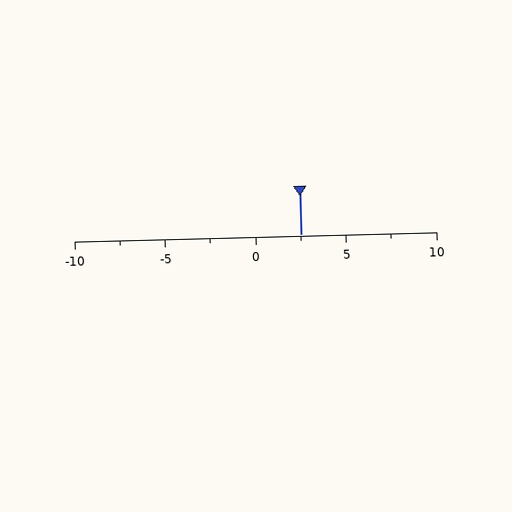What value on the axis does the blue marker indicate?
The marker indicates approximately 2.5.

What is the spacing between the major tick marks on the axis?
The major ticks are spaced 5 apart.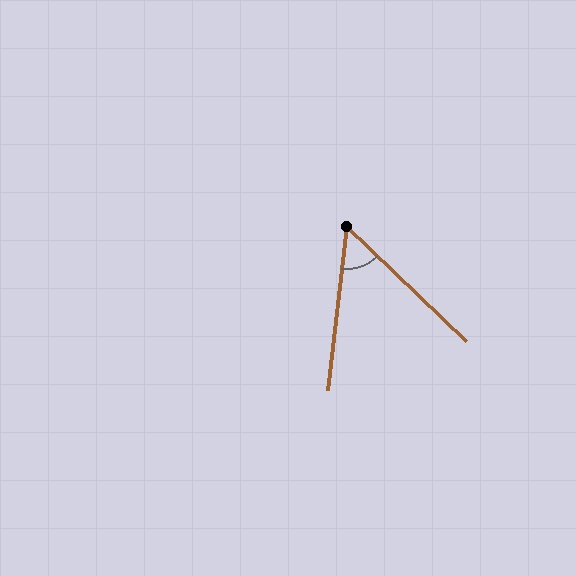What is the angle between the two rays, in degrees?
Approximately 53 degrees.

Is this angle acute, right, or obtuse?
It is acute.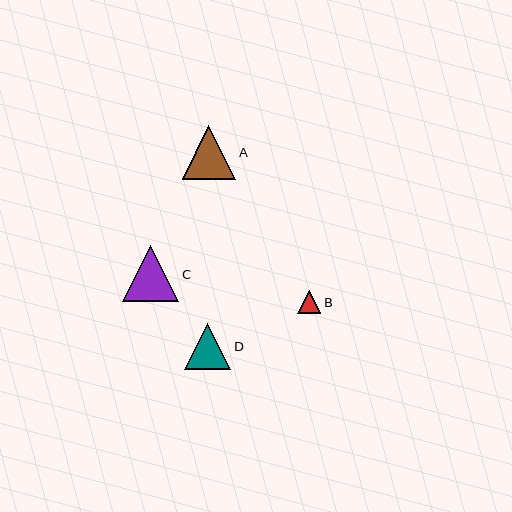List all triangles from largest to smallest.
From largest to smallest: C, A, D, B.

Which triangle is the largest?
Triangle C is the largest with a size of approximately 57 pixels.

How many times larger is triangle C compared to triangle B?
Triangle C is approximately 2.5 times the size of triangle B.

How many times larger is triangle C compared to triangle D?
Triangle C is approximately 1.2 times the size of triangle D.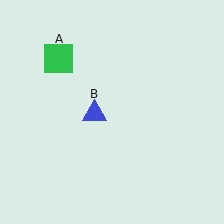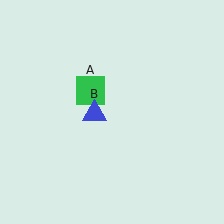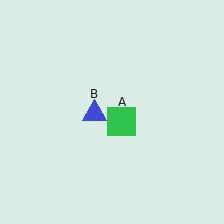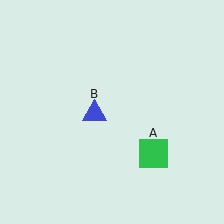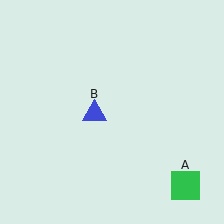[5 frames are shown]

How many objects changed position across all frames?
1 object changed position: green square (object A).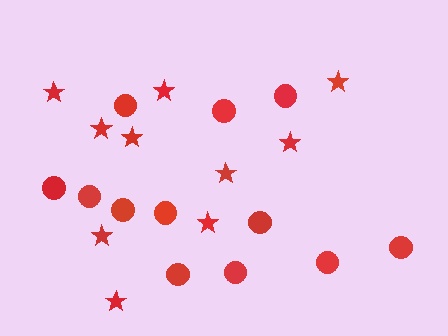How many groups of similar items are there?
There are 2 groups: one group of stars (10) and one group of circles (12).